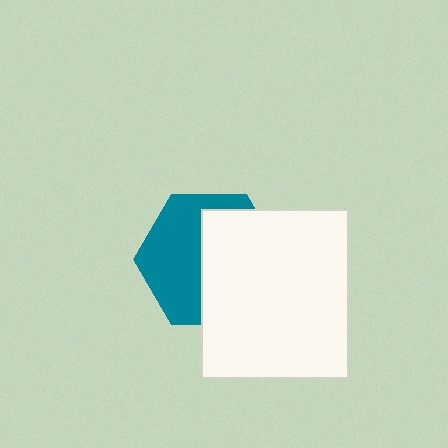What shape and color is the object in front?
The object in front is a white rectangle.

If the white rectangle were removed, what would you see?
You would see the complete teal hexagon.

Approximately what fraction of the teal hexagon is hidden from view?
Roughly 51% of the teal hexagon is hidden behind the white rectangle.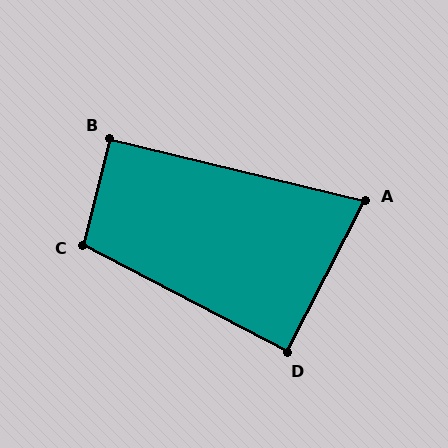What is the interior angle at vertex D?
Approximately 90 degrees (approximately right).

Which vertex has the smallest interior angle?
A, at approximately 76 degrees.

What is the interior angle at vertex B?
Approximately 90 degrees (approximately right).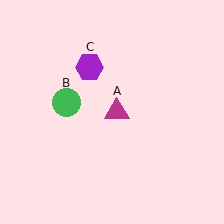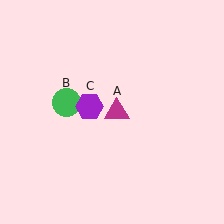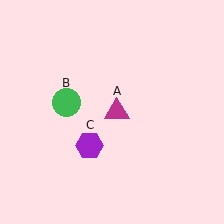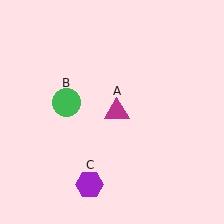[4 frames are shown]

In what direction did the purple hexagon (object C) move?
The purple hexagon (object C) moved down.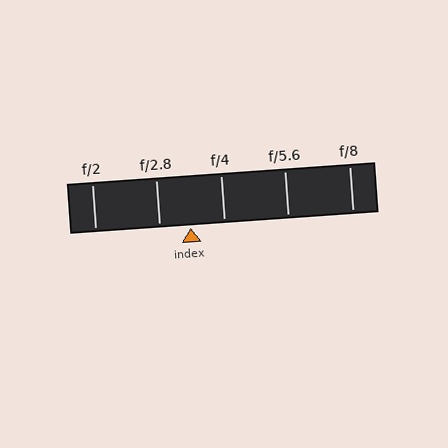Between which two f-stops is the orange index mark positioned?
The index mark is between f/2.8 and f/4.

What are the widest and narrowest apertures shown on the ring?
The widest aperture shown is f/2 and the narrowest is f/8.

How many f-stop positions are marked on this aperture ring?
There are 5 f-stop positions marked.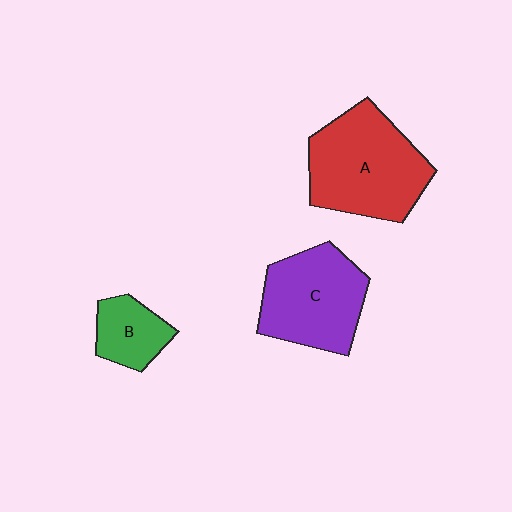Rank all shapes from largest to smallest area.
From largest to smallest: A (red), C (purple), B (green).